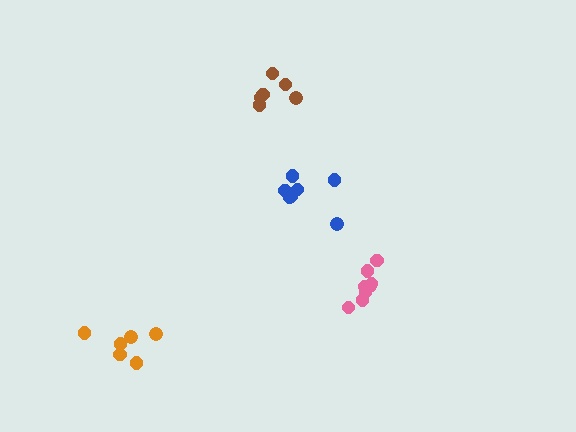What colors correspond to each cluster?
The clusters are colored: pink, blue, brown, orange.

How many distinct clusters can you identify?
There are 4 distinct clusters.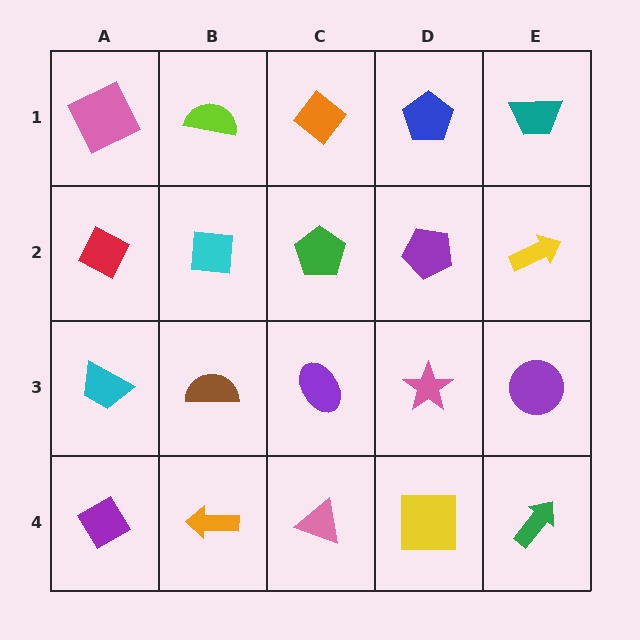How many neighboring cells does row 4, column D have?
3.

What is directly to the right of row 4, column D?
A green arrow.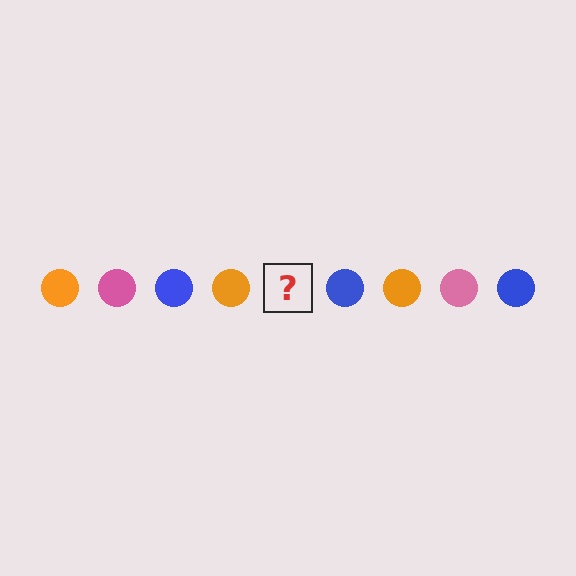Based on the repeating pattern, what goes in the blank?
The blank should be a pink circle.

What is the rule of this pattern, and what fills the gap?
The rule is that the pattern cycles through orange, pink, blue circles. The gap should be filled with a pink circle.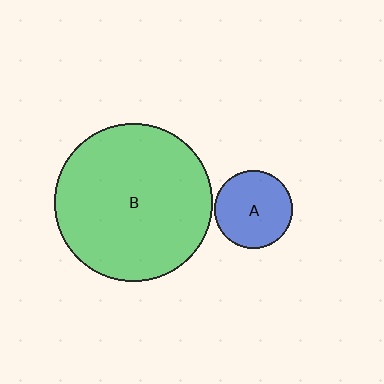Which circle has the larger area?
Circle B (green).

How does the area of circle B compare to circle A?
Approximately 4.1 times.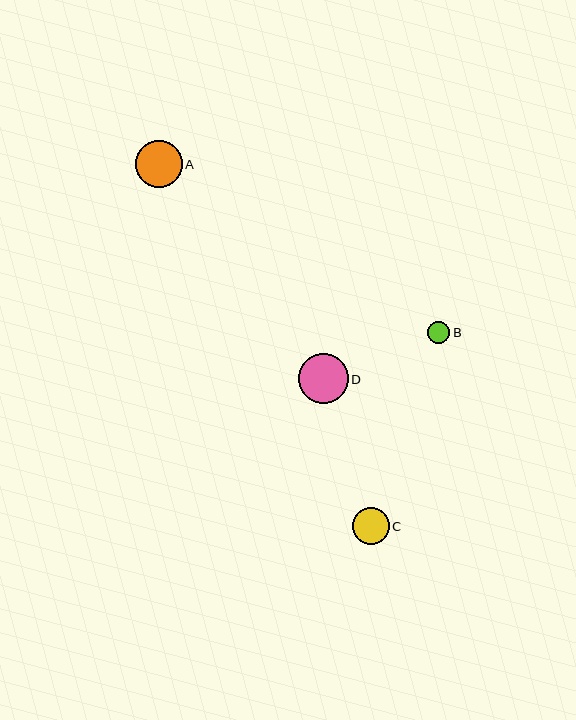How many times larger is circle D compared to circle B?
Circle D is approximately 2.2 times the size of circle B.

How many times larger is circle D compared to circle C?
Circle D is approximately 1.3 times the size of circle C.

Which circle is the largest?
Circle D is the largest with a size of approximately 49 pixels.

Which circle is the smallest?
Circle B is the smallest with a size of approximately 22 pixels.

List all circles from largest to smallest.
From largest to smallest: D, A, C, B.